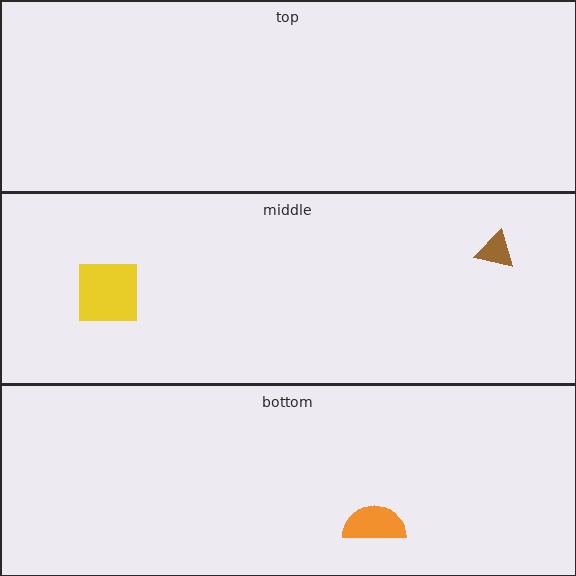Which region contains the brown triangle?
The middle region.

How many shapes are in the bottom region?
1.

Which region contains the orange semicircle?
The bottom region.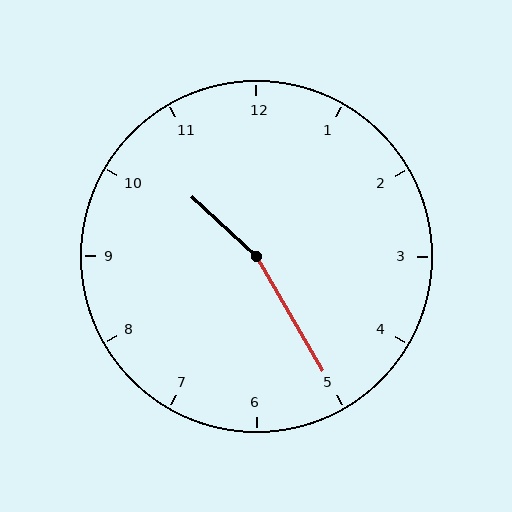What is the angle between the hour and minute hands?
Approximately 162 degrees.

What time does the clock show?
10:25.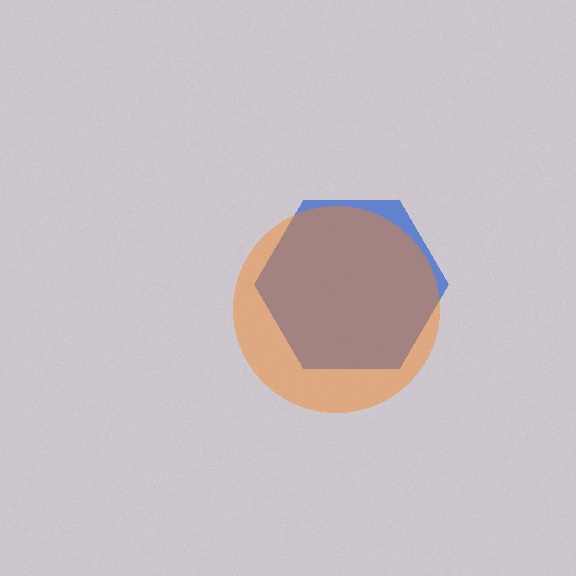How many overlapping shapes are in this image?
There are 2 overlapping shapes in the image.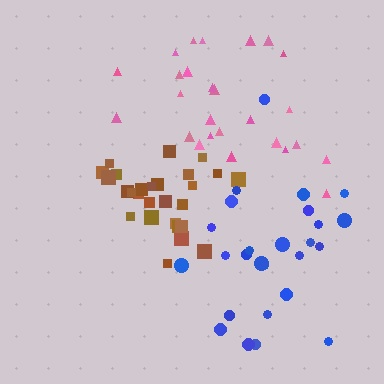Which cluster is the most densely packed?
Brown.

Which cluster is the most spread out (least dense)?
Blue.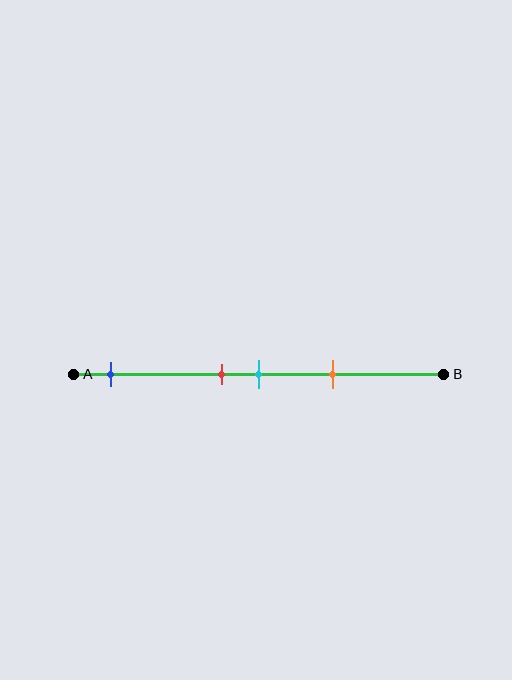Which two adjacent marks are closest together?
The red and cyan marks are the closest adjacent pair.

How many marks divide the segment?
There are 4 marks dividing the segment.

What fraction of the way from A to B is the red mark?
The red mark is approximately 40% (0.4) of the way from A to B.